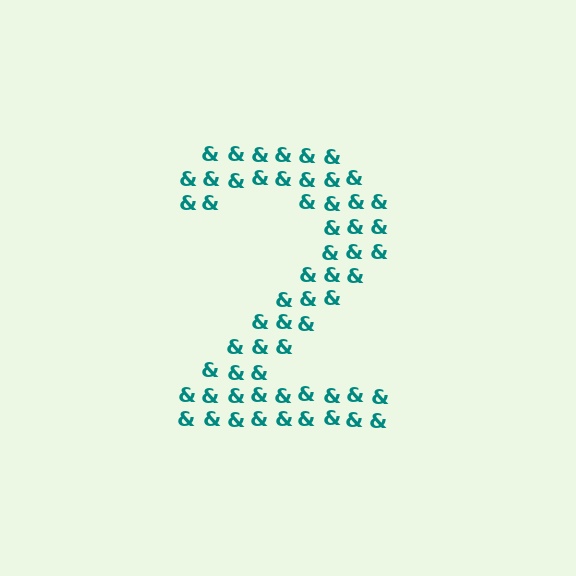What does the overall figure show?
The overall figure shows the digit 2.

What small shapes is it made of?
It is made of small ampersands.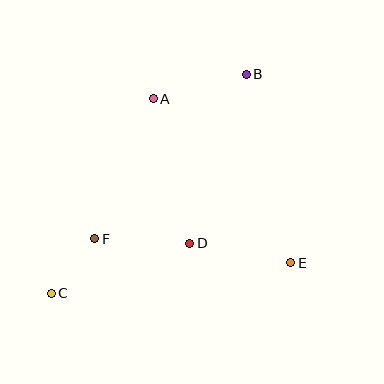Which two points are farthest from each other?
Points B and C are farthest from each other.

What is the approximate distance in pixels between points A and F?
The distance between A and F is approximately 152 pixels.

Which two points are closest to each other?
Points C and F are closest to each other.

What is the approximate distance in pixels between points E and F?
The distance between E and F is approximately 197 pixels.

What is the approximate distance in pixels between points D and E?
The distance between D and E is approximately 103 pixels.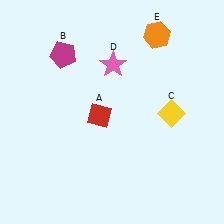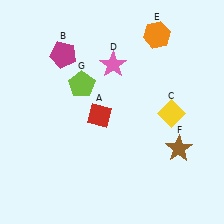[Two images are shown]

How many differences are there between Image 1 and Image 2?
There are 2 differences between the two images.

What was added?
A brown star (F), a lime pentagon (G) were added in Image 2.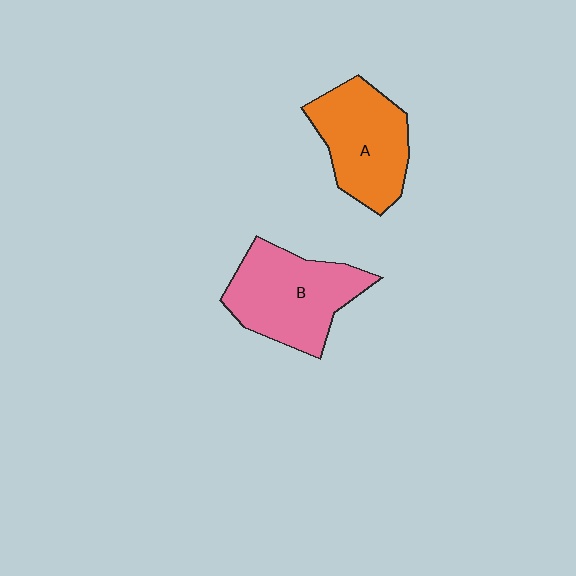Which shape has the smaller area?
Shape A (orange).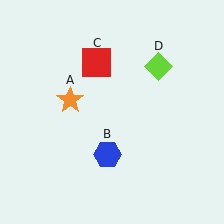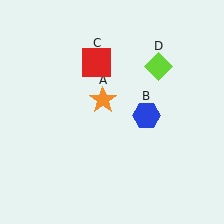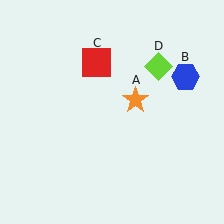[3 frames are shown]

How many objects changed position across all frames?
2 objects changed position: orange star (object A), blue hexagon (object B).